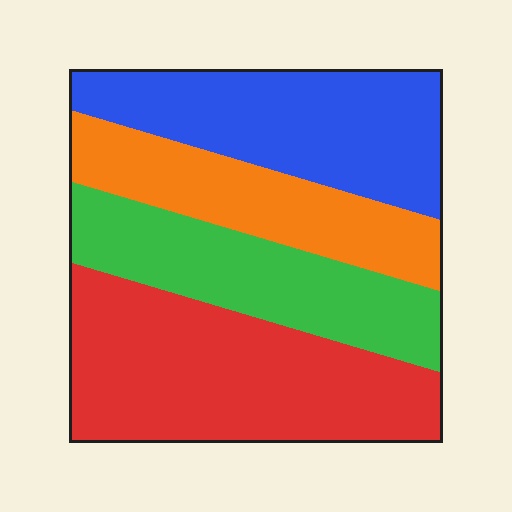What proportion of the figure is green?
Green covers around 20% of the figure.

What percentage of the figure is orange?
Orange covers 19% of the figure.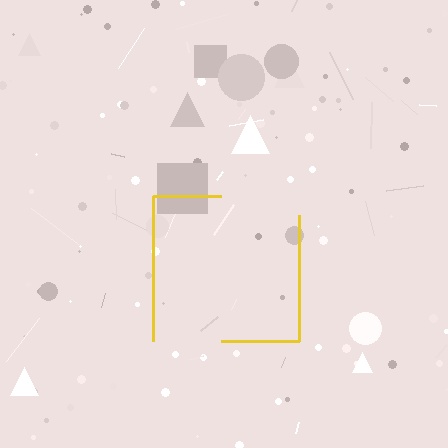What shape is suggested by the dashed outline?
The dashed outline suggests a square.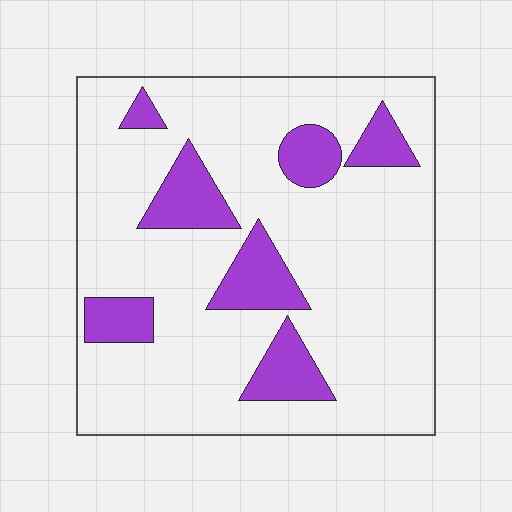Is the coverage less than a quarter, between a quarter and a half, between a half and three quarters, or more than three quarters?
Less than a quarter.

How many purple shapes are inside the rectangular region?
7.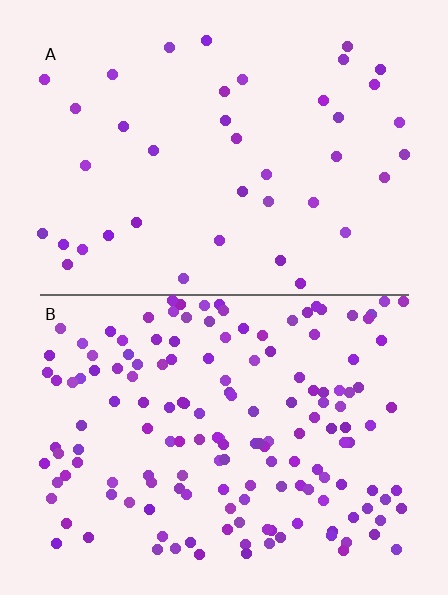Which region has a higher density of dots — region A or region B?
B (the bottom).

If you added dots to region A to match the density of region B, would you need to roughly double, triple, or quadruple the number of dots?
Approximately quadruple.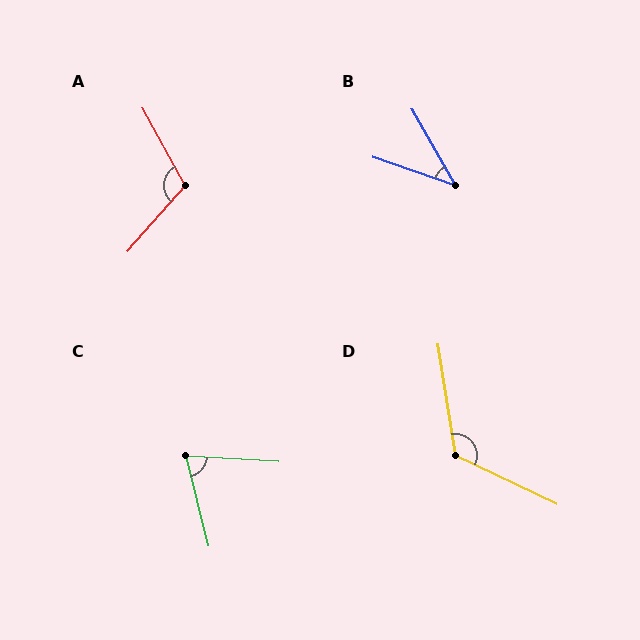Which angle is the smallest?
B, at approximately 41 degrees.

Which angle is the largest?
D, at approximately 124 degrees.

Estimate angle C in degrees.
Approximately 73 degrees.